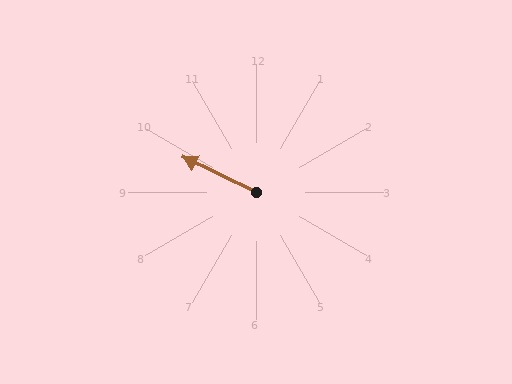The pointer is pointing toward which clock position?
Roughly 10 o'clock.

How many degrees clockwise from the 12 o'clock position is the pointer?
Approximately 296 degrees.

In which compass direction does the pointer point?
Northwest.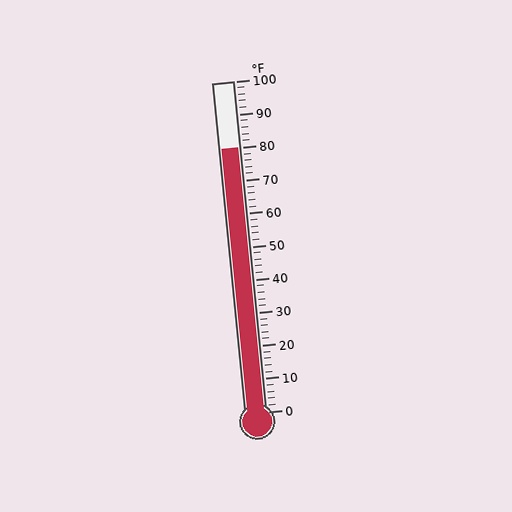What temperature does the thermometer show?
The thermometer shows approximately 80°F.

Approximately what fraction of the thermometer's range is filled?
The thermometer is filled to approximately 80% of its range.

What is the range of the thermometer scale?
The thermometer scale ranges from 0°F to 100°F.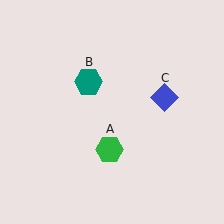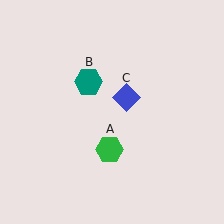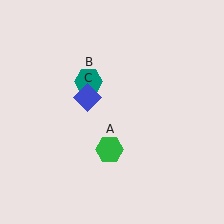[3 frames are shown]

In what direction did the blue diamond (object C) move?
The blue diamond (object C) moved left.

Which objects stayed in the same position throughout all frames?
Green hexagon (object A) and teal hexagon (object B) remained stationary.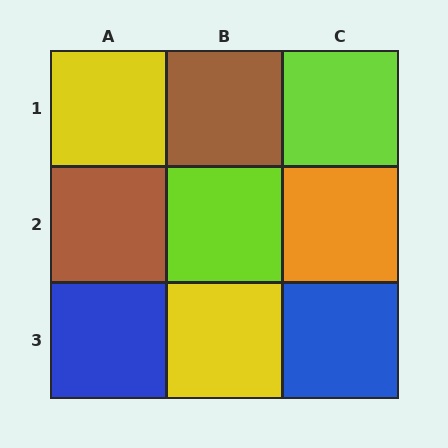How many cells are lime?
2 cells are lime.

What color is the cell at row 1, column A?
Yellow.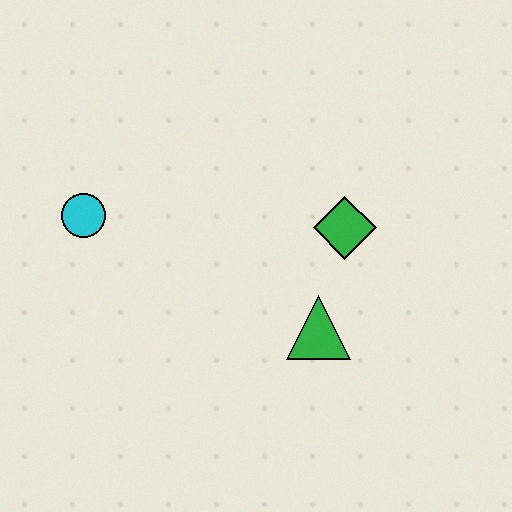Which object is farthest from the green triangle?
The cyan circle is farthest from the green triangle.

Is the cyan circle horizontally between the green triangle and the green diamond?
No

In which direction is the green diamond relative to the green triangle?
The green diamond is above the green triangle.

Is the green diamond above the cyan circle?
No